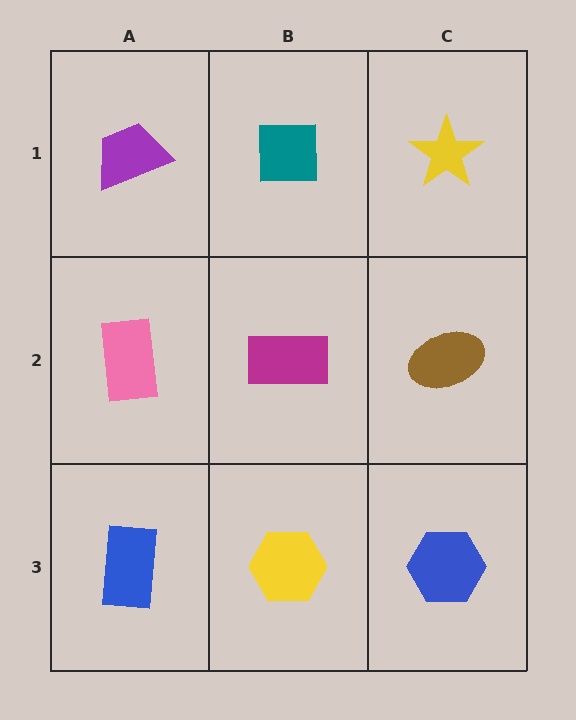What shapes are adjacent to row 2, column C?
A yellow star (row 1, column C), a blue hexagon (row 3, column C), a magenta rectangle (row 2, column B).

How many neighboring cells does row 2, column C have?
3.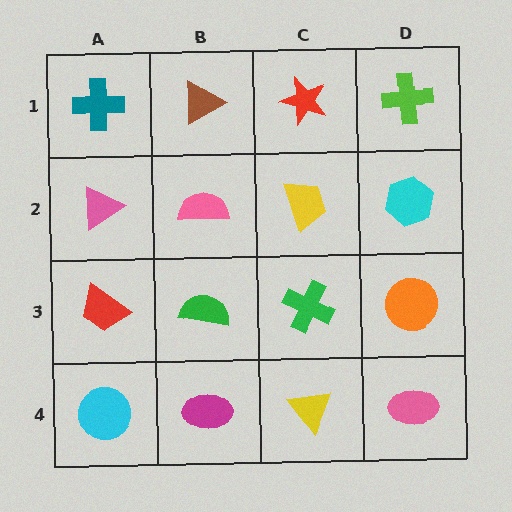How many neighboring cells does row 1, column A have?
2.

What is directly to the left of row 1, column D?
A red star.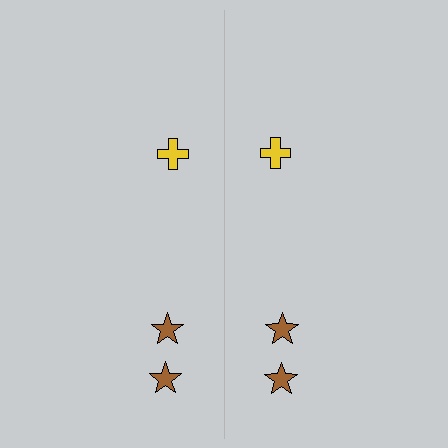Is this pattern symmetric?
Yes, this pattern has bilateral (reflection) symmetry.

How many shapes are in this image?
There are 6 shapes in this image.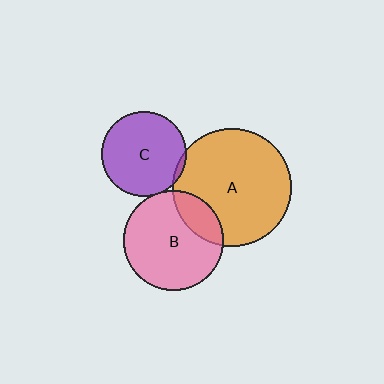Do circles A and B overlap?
Yes.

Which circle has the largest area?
Circle A (orange).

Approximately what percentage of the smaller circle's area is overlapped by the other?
Approximately 20%.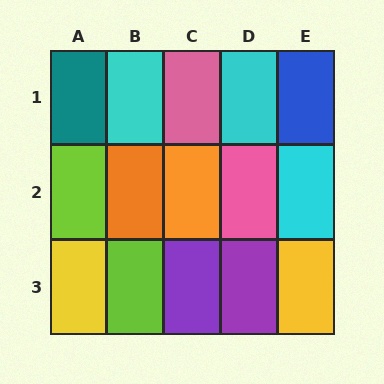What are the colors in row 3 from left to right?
Yellow, lime, purple, purple, yellow.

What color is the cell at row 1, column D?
Cyan.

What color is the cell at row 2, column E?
Cyan.